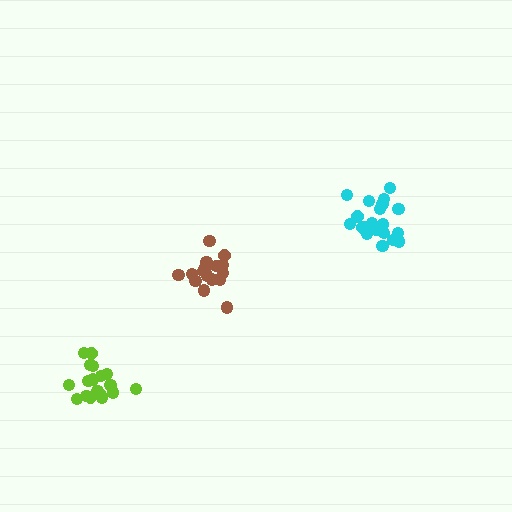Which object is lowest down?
The lime cluster is bottommost.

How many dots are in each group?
Group 1: 16 dots, Group 2: 21 dots, Group 3: 19 dots (56 total).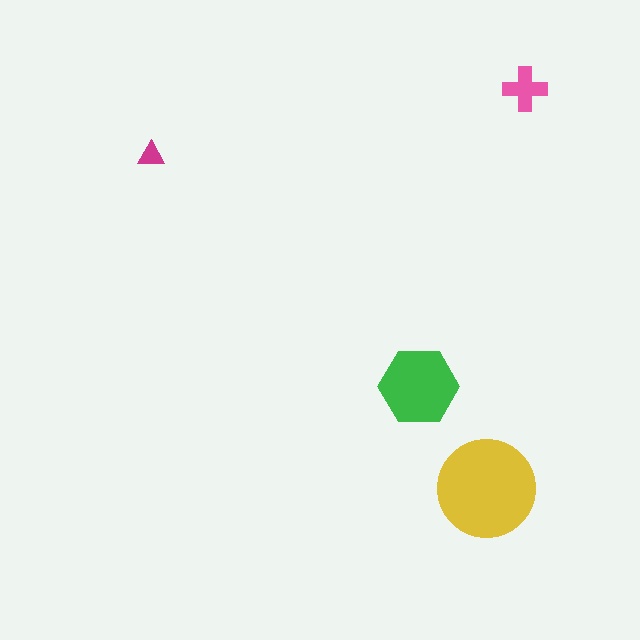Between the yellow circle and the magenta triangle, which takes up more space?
The yellow circle.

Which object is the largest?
The yellow circle.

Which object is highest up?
The pink cross is topmost.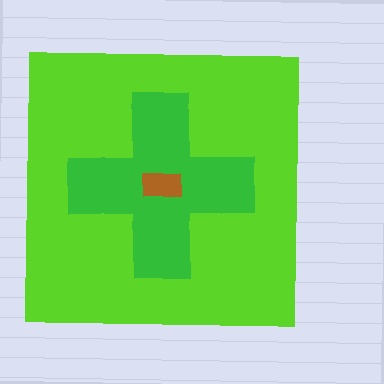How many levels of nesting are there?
3.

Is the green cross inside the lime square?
Yes.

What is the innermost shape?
The brown rectangle.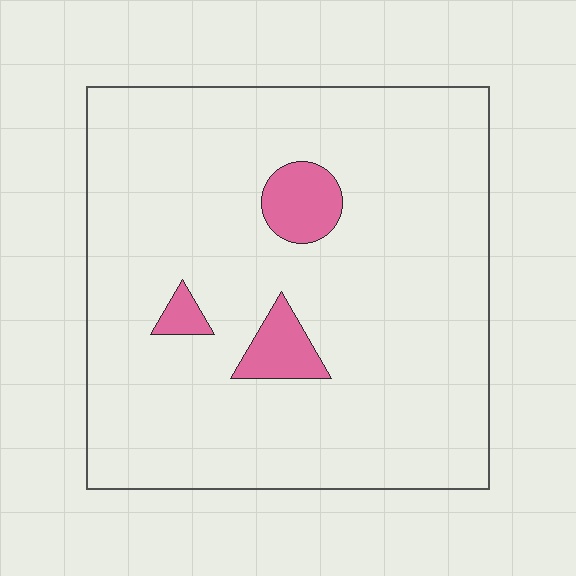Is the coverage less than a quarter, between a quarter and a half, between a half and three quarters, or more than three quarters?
Less than a quarter.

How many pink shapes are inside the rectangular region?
3.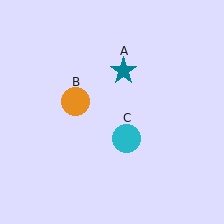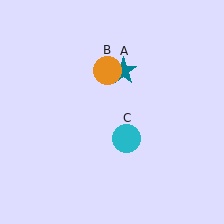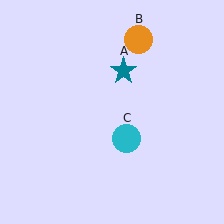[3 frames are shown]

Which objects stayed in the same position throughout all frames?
Teal star (object A) and cyan circle (object C) remained stationary.